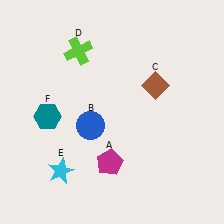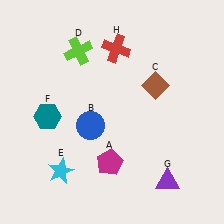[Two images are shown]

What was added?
A purple triangle (G), a red cross (H) were added in Image 2.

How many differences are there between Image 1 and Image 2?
There are 2 differences between the two images.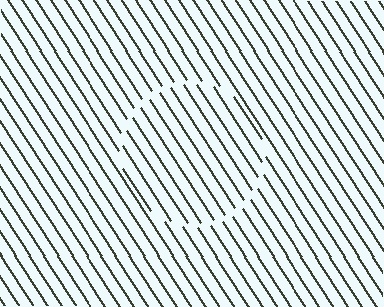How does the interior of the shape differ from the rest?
The interior of the shape contains the same grating, shifted by half a period — the contour is defined by the phase discontinuity where line-ends from the inner and outer gratings abut.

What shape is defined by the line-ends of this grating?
An illusory circle. The interior of the shape contains the same grating, shifted by half a period — the contour is defined by the phase discontinuity where line-ends from the inner and outer gratings abut.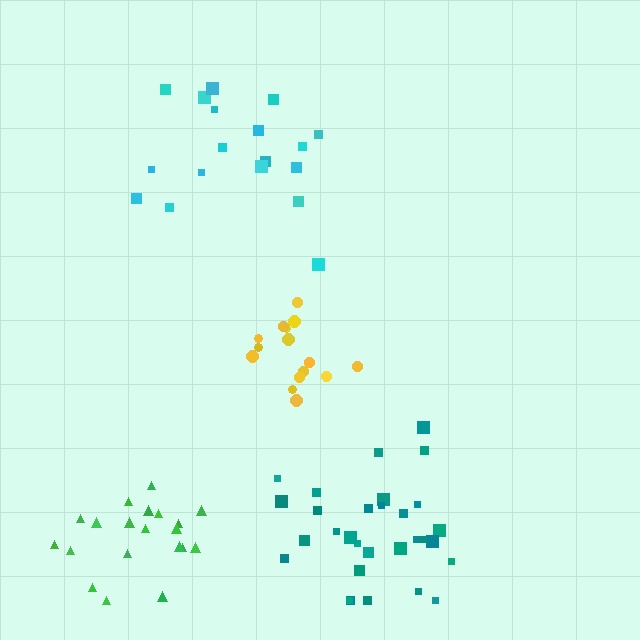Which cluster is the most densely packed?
Yellow.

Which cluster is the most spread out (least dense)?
Cyan.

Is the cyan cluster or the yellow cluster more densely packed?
Yellow.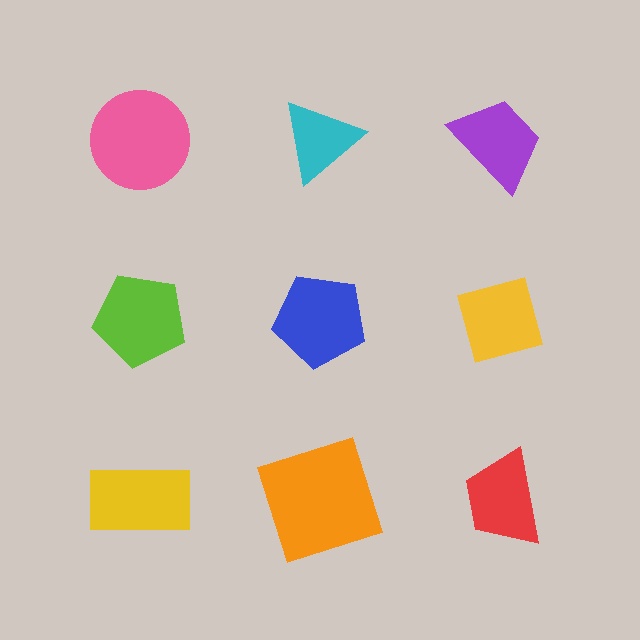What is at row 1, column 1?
A pink circle.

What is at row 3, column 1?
A yellow rectangle.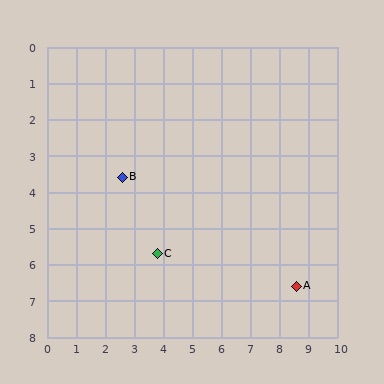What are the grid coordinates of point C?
Point C is at approximately (3.8, 5.7).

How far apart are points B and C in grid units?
Points B and C are about 2.4 grid units apart.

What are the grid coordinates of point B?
Point B is at approximately (2.6, 3.6).